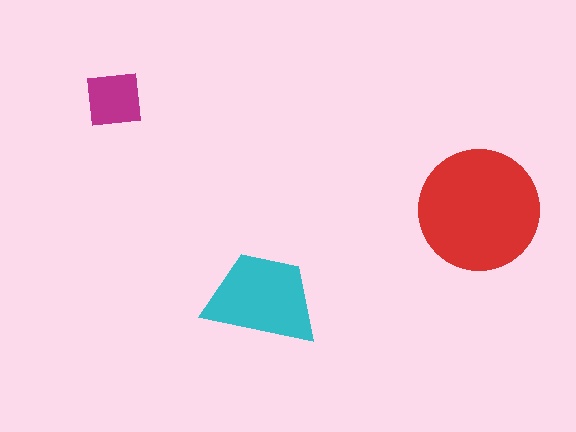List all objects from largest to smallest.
The red circle, the cyan trapezoid, the magenta square.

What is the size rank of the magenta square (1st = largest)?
3rd.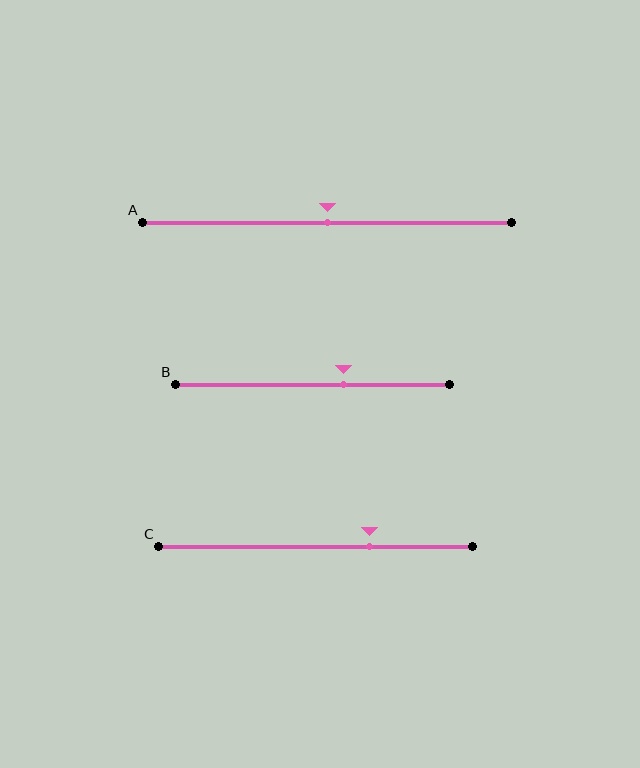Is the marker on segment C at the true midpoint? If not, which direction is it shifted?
No, the marker on segment C is shifted to the right by about 17% of the segment length.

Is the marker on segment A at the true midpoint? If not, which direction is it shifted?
Yes, the marker on segment A is at the true midpoint.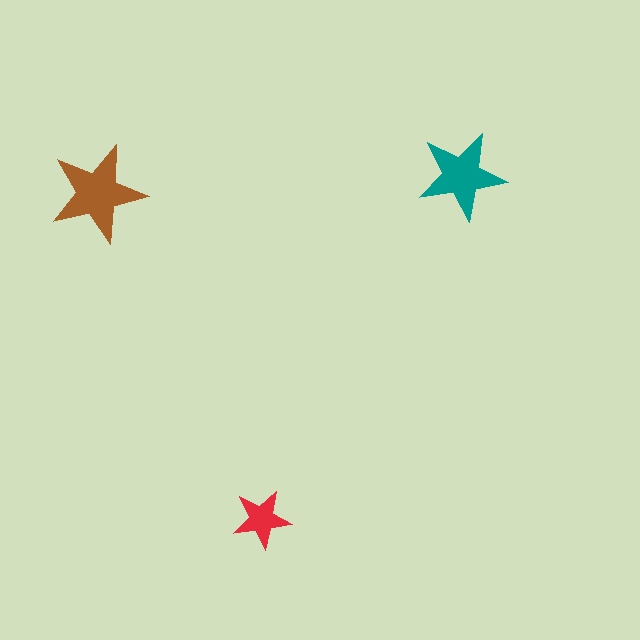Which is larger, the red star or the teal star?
The teal one.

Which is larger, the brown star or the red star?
The brown one.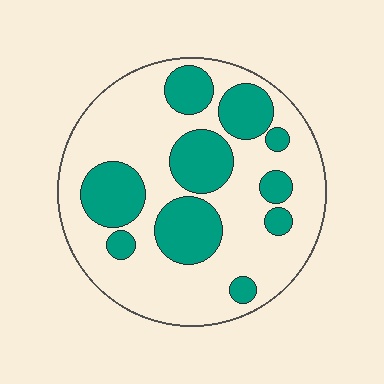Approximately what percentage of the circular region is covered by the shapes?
Approximately 30%.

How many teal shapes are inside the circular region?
10.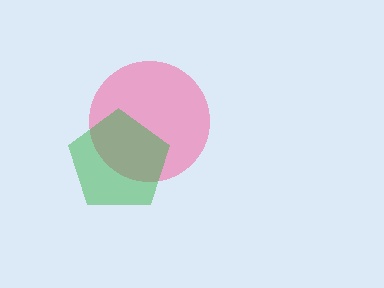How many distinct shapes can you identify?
There are 2 distinct shapes: a pink circle, a green pentagon.